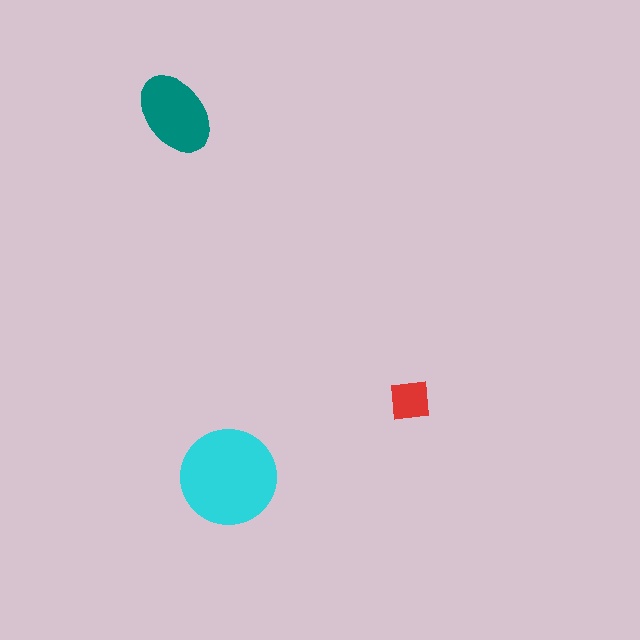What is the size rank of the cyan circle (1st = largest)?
1st.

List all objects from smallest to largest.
The red square, the teal ellipse, the cyan circle.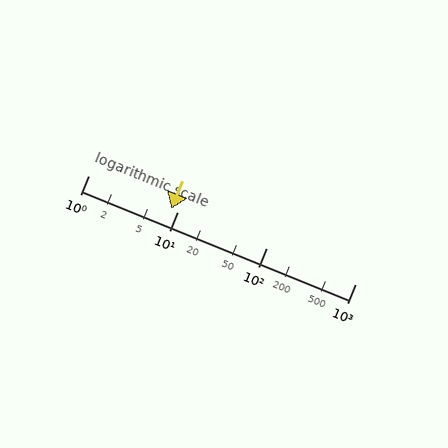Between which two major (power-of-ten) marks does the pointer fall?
The pointer is between 1 and 10.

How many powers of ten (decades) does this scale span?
The scale spans 3 decades, from 1 to 1000.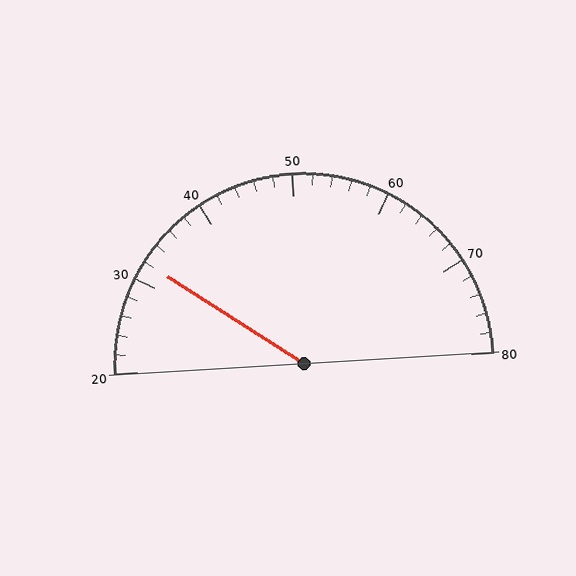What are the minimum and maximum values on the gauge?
The gauge ranges from 20 to 80.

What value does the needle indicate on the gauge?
The needle indicates approximately 32.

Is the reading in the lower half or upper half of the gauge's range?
The reading is in the lower half of the range (20 to 80).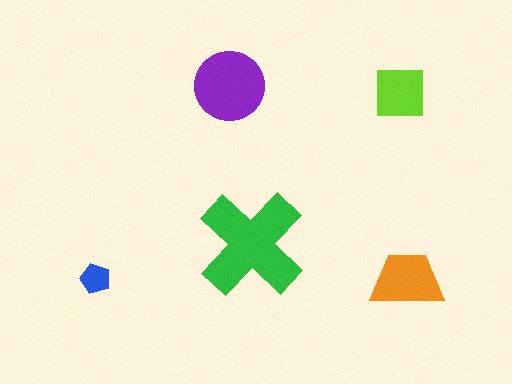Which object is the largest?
The green cross.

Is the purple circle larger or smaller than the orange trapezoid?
Larger.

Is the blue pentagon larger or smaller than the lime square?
Smaller.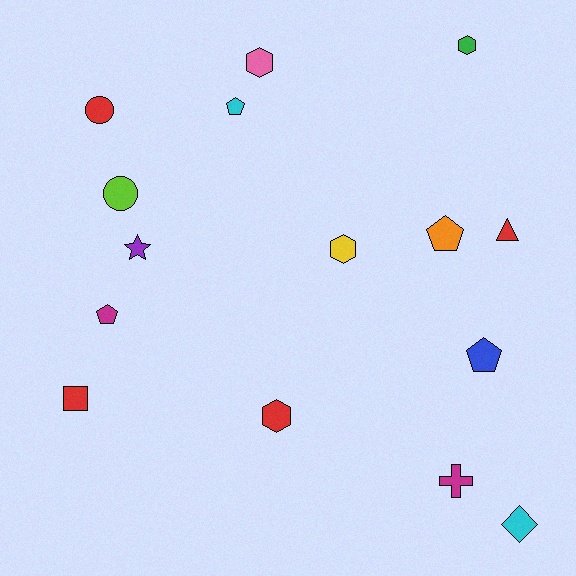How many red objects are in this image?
There are 4 red objects.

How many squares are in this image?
There is 1 square.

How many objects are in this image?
There are 15 objects.